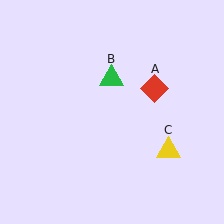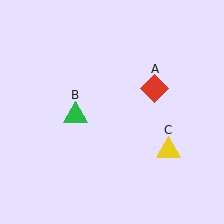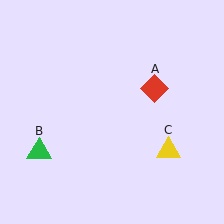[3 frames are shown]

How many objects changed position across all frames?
1 object changed position: green triangle (object B).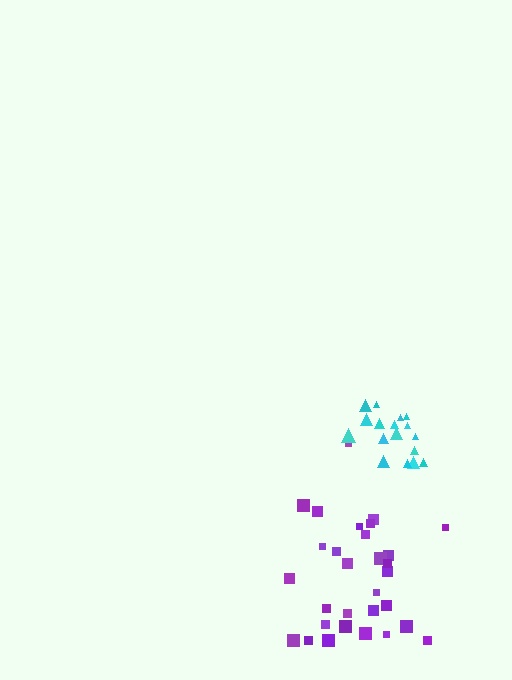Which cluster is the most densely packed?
Cyan.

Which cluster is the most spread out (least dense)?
Purple.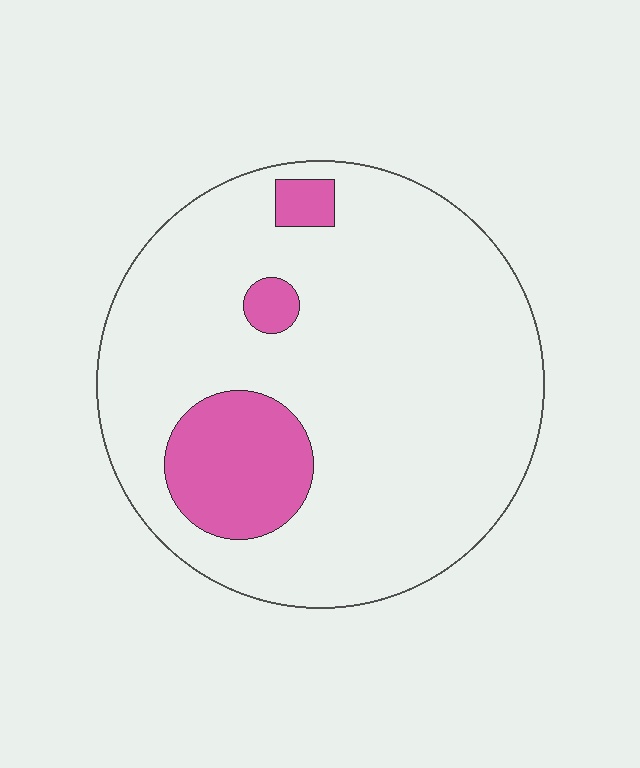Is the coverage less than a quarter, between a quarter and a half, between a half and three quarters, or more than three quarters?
Less than a quarter.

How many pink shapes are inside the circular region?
3.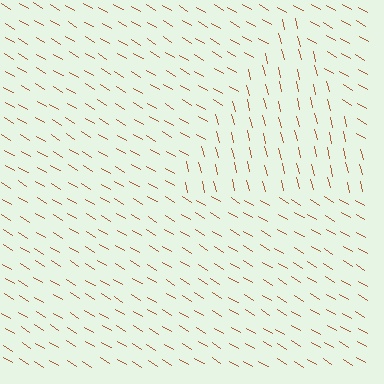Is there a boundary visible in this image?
Yes, there is a texture boundary formed by a change in line orientation.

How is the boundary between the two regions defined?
The boundary is defined purely by a change in line orientation (approximately 45 degrees difference). All lines are the same color and thickness.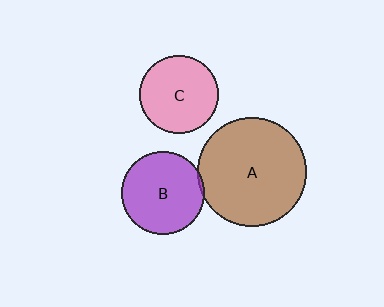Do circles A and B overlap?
Yes.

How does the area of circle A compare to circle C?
Approximately 1.9 times.